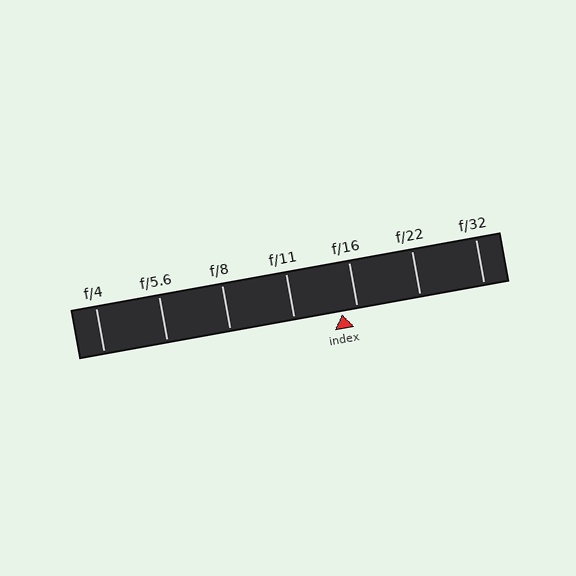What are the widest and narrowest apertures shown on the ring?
The widest aperture shown is f/4 and the narrowest is f/32.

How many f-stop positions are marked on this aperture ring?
There are 7 f-stop positions marked.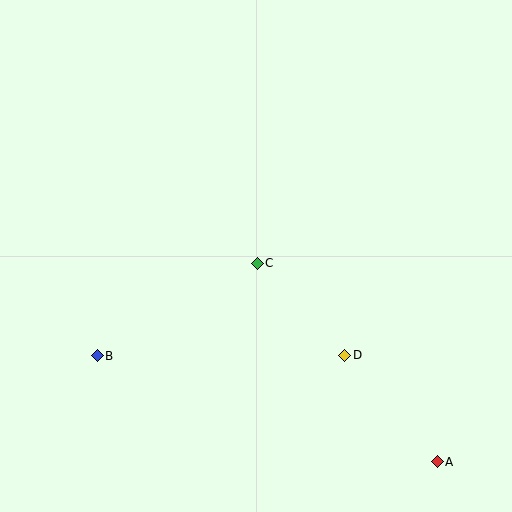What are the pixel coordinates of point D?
Point D is at (345, 355).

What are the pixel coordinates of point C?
Point C is at (257, 263).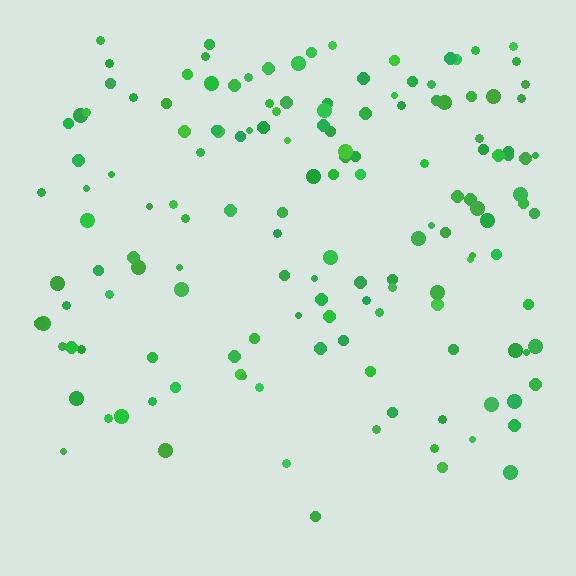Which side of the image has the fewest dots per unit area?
The bottom.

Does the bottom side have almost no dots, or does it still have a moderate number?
Still a moderate number, just noticeably fewer than the top.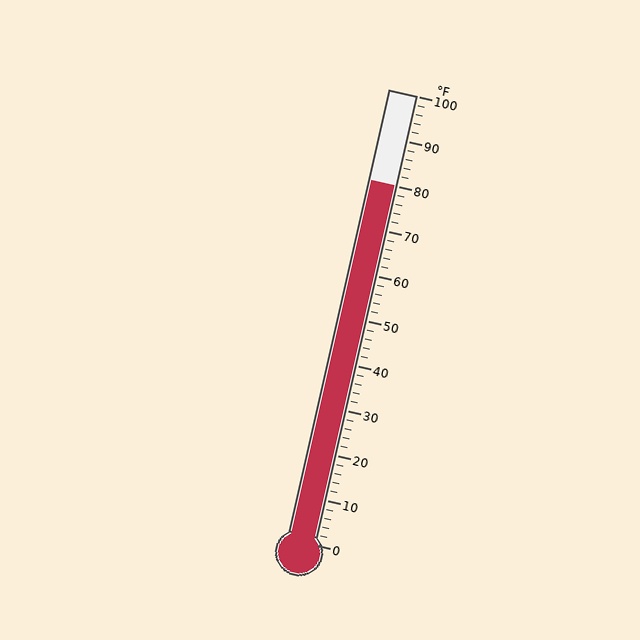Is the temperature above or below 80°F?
The temperature is at 80°F.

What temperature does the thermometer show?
The thermometer shows approximately 80°F.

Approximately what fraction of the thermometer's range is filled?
The thermometer is filled to approximately 80% of its range.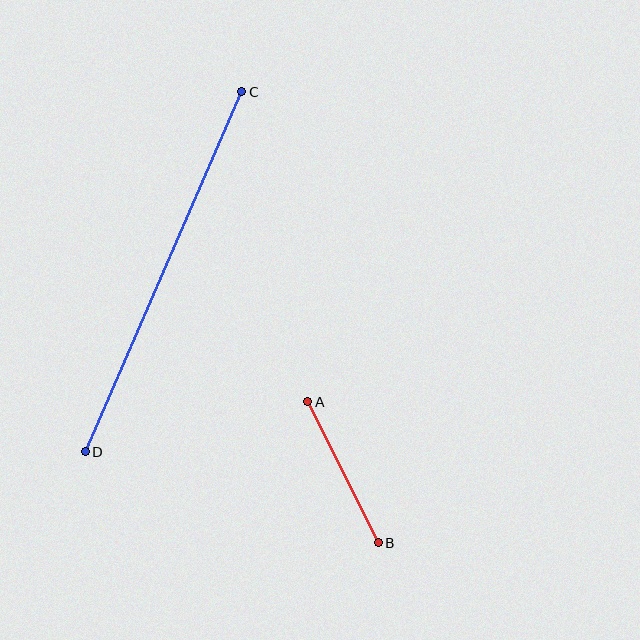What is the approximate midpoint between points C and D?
The midpoint is at approximately (164, 272) pixels.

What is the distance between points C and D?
The distance is approximately 392 pixels.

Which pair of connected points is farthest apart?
Points C and D are farthest apart.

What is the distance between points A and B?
The distance is approximately 158 pixels.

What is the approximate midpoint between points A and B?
The midpoint is at approximately (343, 472) pixels.